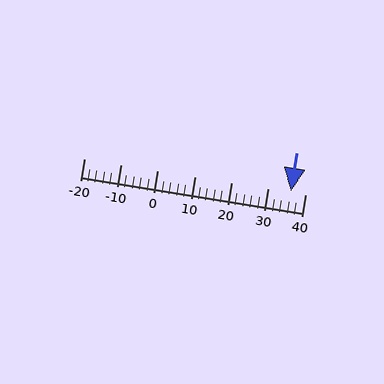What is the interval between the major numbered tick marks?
The major tick marks are spaced 10 units apart.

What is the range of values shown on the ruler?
The ruler shows values from -20 to 40.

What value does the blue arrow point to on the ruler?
The blue arrow points to approximately 36.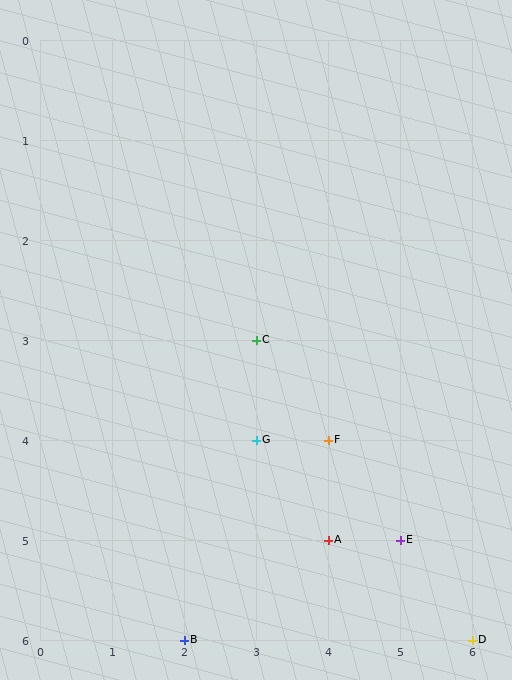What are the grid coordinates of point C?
Point C is at grid coordinates (3, 3).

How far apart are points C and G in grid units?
Points C and G are 1 row apart.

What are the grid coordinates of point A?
Point A is at grid coordinates (4, 5).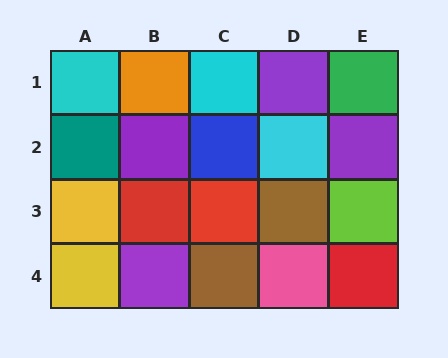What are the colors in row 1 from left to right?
Cyan, orange, cyan, purple, green.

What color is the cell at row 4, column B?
Purple.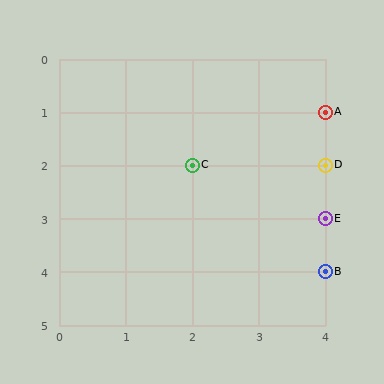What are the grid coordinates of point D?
Point D is at grid coordinates (4, 2).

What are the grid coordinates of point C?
Point C is at grid coordinates (2, 2).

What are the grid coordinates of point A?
Point A is at grid coordinates (4, 1).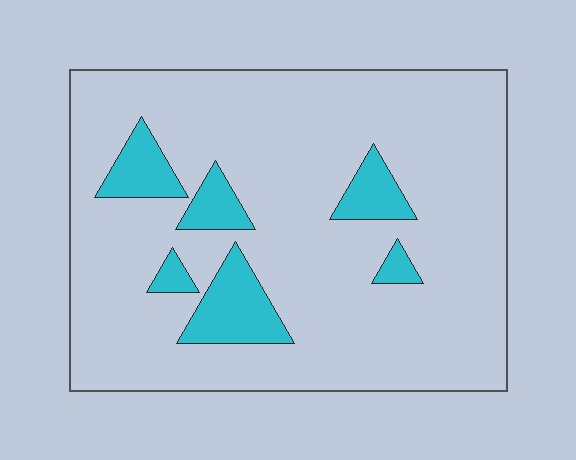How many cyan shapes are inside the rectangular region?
6.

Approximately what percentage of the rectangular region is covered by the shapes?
Approximately 15%.